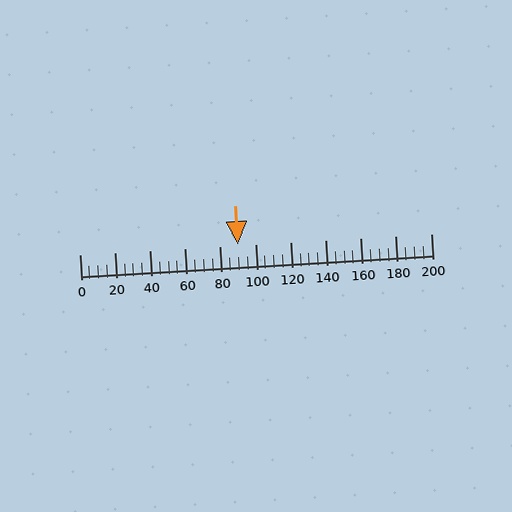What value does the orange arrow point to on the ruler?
The orange arrow points to approximately 90.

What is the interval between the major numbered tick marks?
The major tick marks are spaced 20 units apart.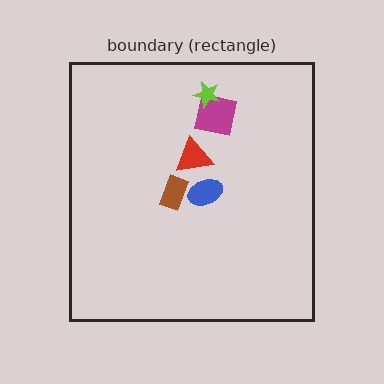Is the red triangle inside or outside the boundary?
Inside.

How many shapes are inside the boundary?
5 inside, 0 outside.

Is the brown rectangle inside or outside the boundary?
Inside.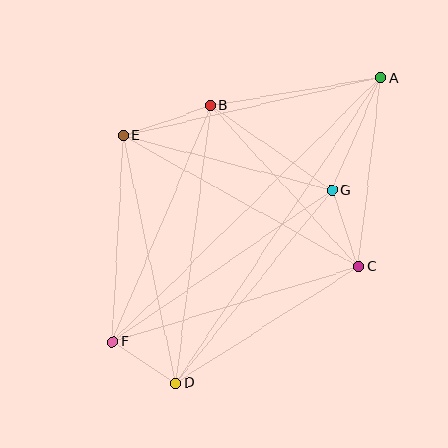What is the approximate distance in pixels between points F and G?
The distance between F and G is approximately 267 pixels.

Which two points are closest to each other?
Points D and F are closest to each other.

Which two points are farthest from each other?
Points A and F are farthest from each other.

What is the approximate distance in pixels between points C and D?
The distance between C and D is approximately 216 pixels.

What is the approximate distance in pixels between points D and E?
The distance between D and E is approximately 253 pixels.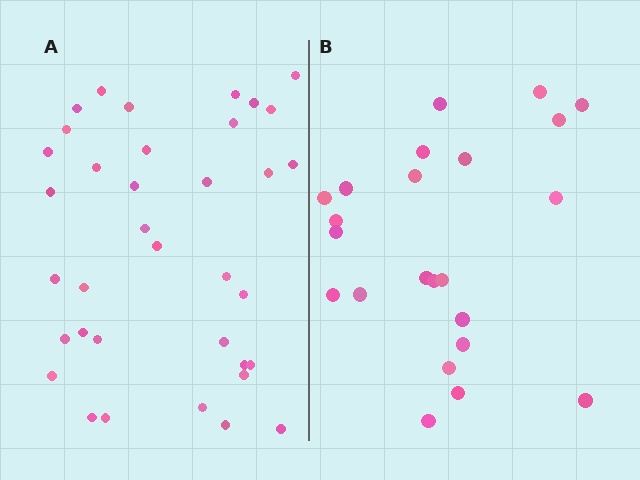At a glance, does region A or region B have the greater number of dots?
Region A (the left region) has more dots.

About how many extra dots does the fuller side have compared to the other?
Region A has approximately 15 more dots than region B.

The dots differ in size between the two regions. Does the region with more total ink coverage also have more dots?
No. Region B has more total ink coverage because its dots are larger, but region A actually contains more individual dots. Total area can be misleading — the number of items is what matters here.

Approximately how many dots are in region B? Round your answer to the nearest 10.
About 20 dots. (The exact count is 23, which rounds to 20.)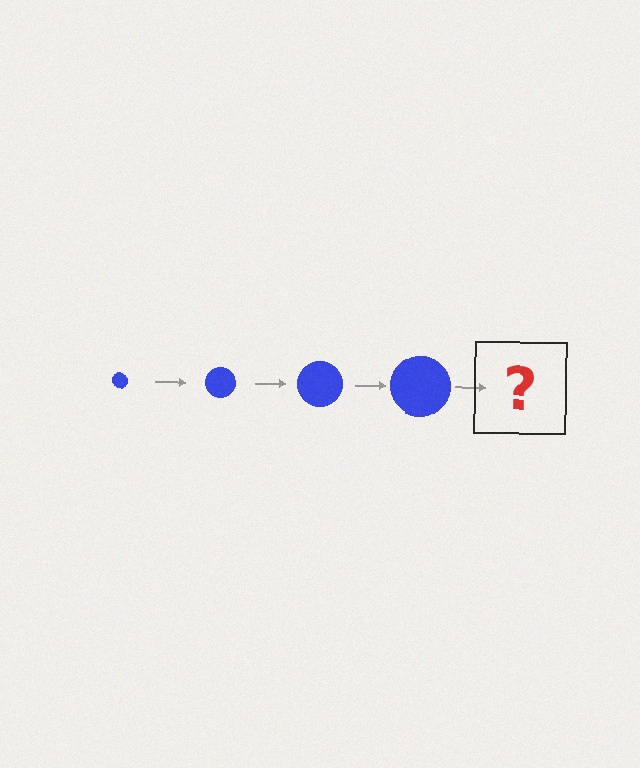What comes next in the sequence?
The next element should be a blue circle, larger than the previous one.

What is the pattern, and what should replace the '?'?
The pattern is that the circle gets progressively larger each step. The '?' should be a blue circle, larger than the previous one.